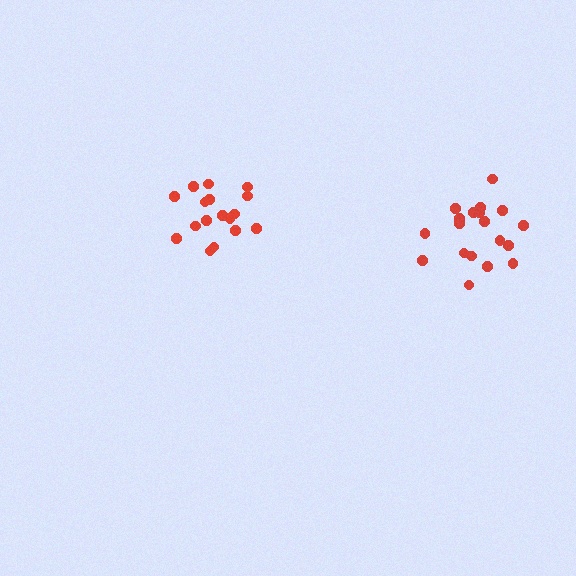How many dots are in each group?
Group 1: 17 dots, Group 2: 19 dots (36 total).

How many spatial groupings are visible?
There are 2 spatial groupings.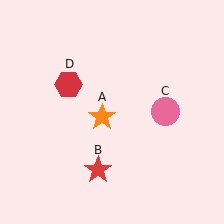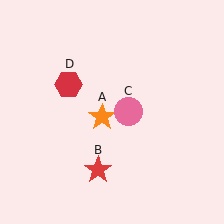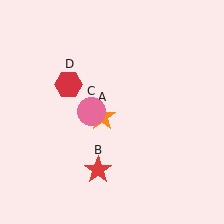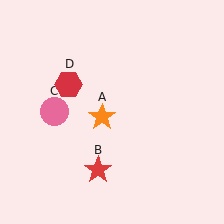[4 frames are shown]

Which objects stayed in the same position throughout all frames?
Orange star (object A) and red star (object B) and red hexagon (object D) remained stationary.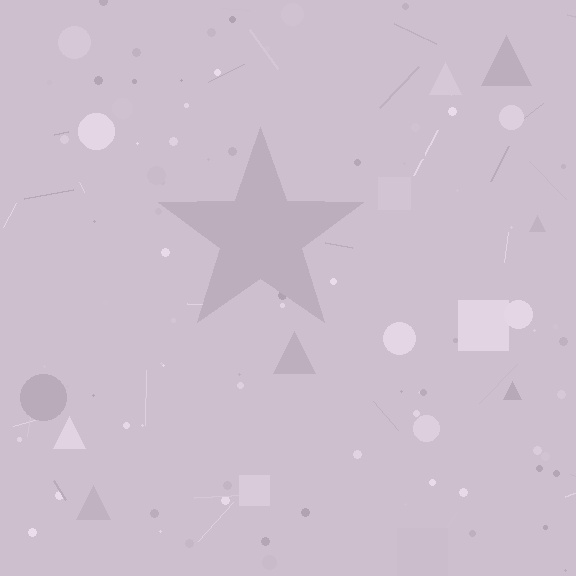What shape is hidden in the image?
A star is hidden in the image.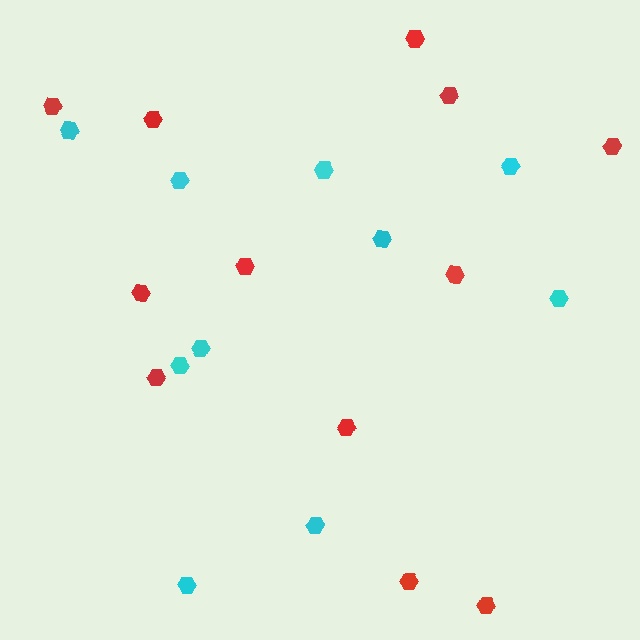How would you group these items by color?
There are 2 groups: one group of cyan hexagons (10) and one group of red hexagons (12).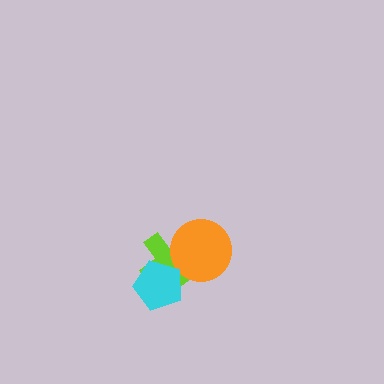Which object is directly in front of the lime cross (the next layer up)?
The orange circle is directly in front of the lime cross.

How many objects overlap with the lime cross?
2 objects overlap with the lime cross.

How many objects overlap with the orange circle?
1 object overlaps with the orange circle.